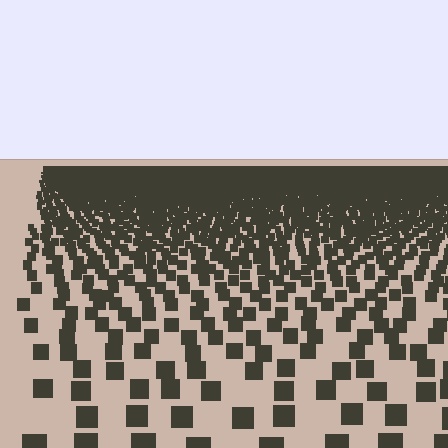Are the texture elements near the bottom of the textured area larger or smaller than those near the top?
Larger. Near the bottom, elements are closer to the viewer and appear at a bigger on-screen size.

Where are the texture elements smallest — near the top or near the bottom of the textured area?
Near the top.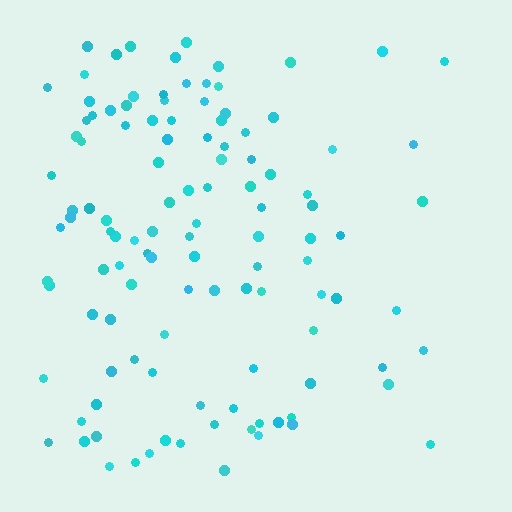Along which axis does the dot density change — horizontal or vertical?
Horizontal.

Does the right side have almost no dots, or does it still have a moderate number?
Still a moderate number, just noticeably fewer than the left.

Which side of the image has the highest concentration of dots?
The left.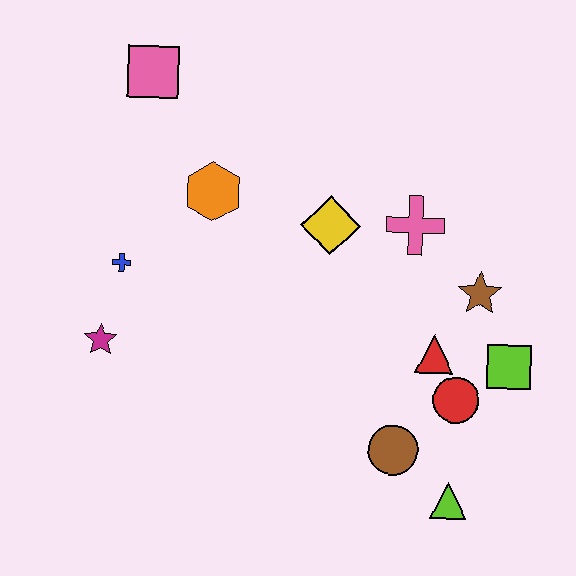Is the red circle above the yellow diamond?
No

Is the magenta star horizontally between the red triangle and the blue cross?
No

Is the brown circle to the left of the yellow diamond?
No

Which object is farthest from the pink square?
The lime triangle is farthest from the pink square.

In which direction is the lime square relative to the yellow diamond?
The lime square is to the right of the yellow diamond.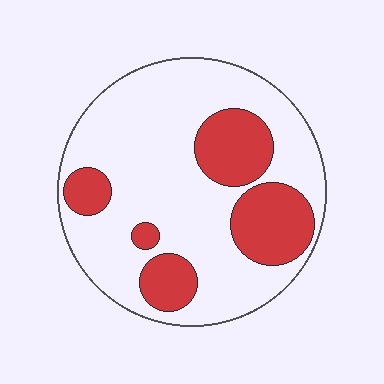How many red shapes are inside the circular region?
5.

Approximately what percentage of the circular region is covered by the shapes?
Approximately 30%.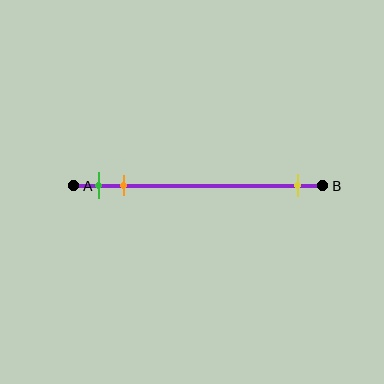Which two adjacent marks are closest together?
The green and orange marks are the closest adjacent pair.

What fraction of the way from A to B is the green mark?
The green mark is approximately 10% (0.1) of the way from A to B.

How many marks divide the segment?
There are 3 marks dividing the segment.